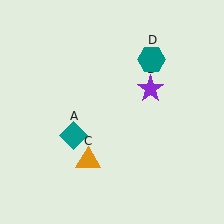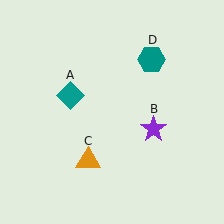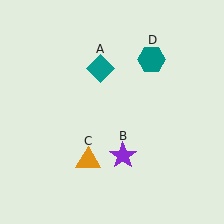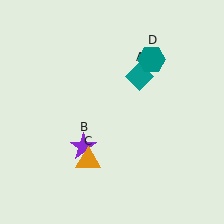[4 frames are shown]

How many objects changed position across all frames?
2 objects changed position: teal diamond (object A), purple star (object B).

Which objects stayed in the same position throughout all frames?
Orange triangle (object C) and teal hexagon (object D) remained stationary.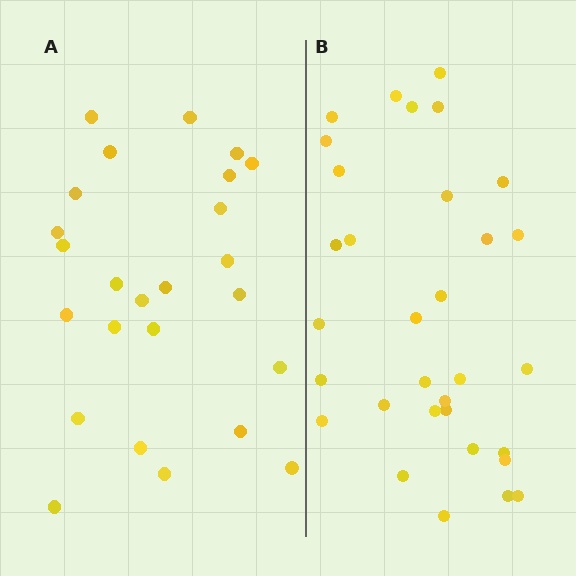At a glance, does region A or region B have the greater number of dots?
Region B (the right region) has more dots.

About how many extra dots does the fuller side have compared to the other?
Region B has roughly 8 or so more dots than region A.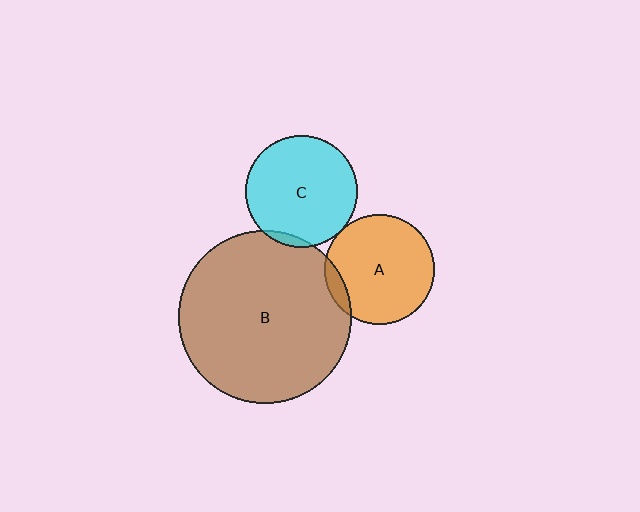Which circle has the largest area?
Circle B (brown).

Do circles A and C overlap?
Yes.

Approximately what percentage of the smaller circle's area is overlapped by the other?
Approximately 5%.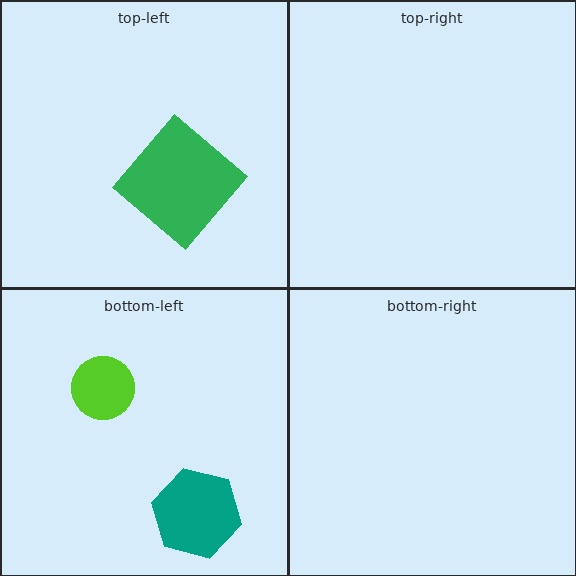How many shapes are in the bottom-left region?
2.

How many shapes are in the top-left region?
1.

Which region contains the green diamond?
The top-left region.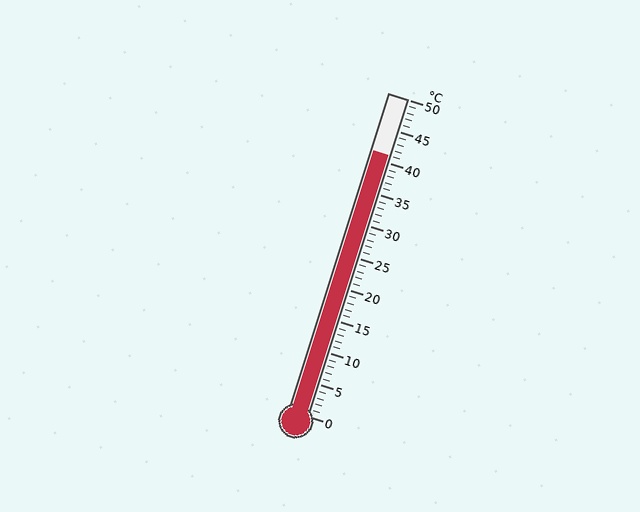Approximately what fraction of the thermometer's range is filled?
The thermometer is filled to approximately 80% of its range.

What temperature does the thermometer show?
The thermometer shows approximately 41°C.